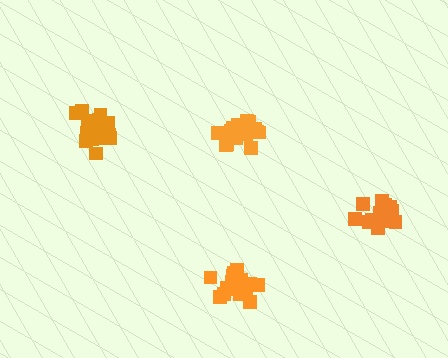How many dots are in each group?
Group 1: 17 dots, Group 2: 19 dots, Group 3: 19 dots, Group 4: 21 dots (76 total).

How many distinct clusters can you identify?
There are 4 distinct clusters.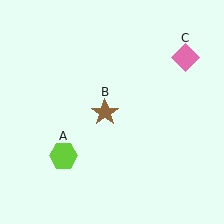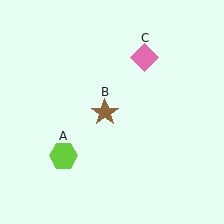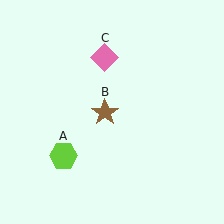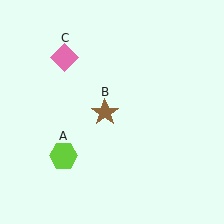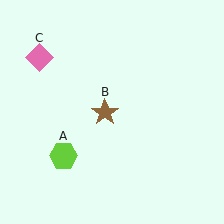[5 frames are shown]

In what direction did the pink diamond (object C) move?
The pink diamond (object C) moved left.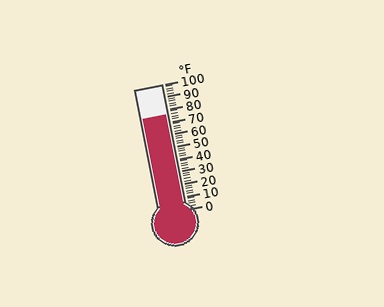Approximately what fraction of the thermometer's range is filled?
The thermometer is filled to approximately 75% of its range.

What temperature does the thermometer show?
The thermometer shows approximately 76°F.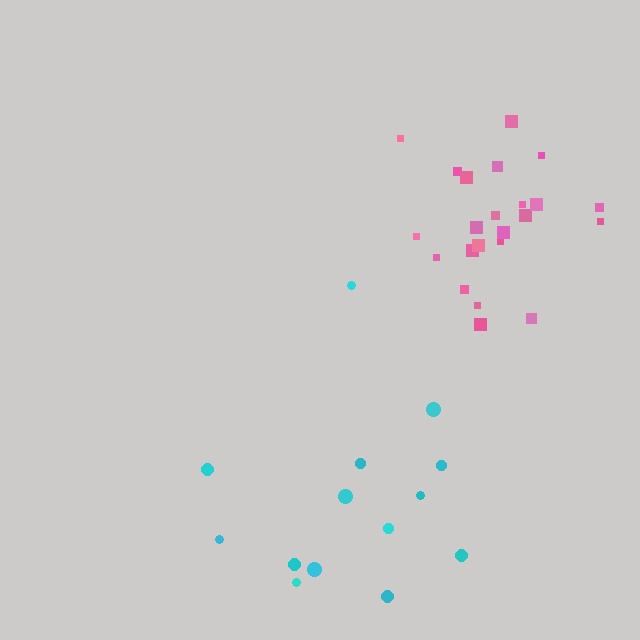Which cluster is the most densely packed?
Pink.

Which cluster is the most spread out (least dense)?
Cyan.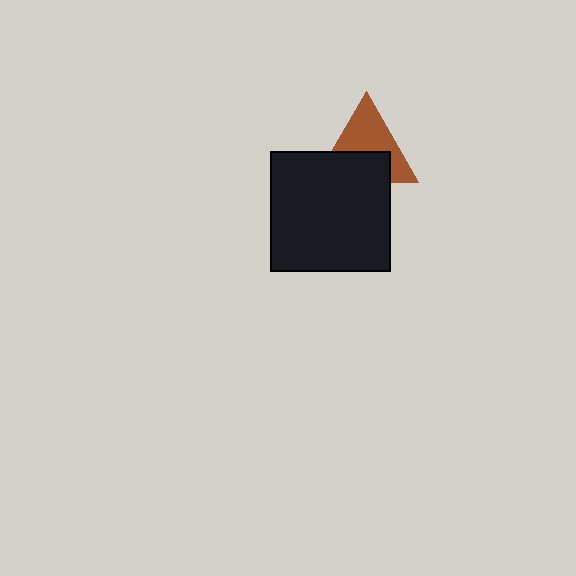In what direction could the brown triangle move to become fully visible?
The brown triangle could move up. That would shift it out from behind the black square entirely.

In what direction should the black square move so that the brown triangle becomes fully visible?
The black square should move down. That is the shortest direction to clear the overlap and leave the brown triangle fully visible.